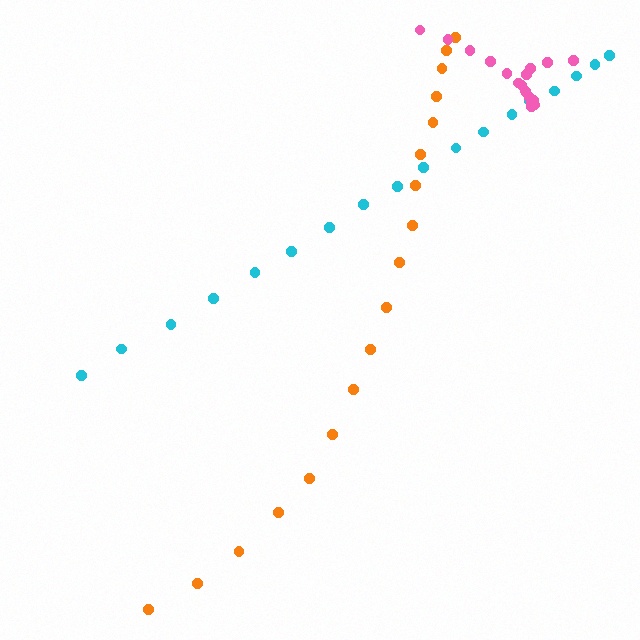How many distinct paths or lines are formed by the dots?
There are 3 distinct paths.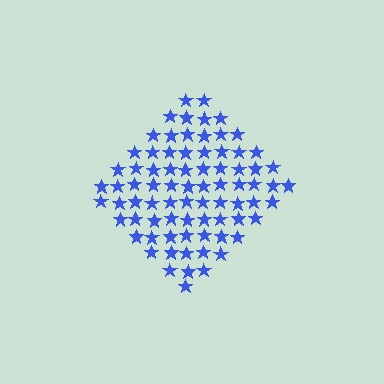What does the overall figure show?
The overall figure shows a diamond.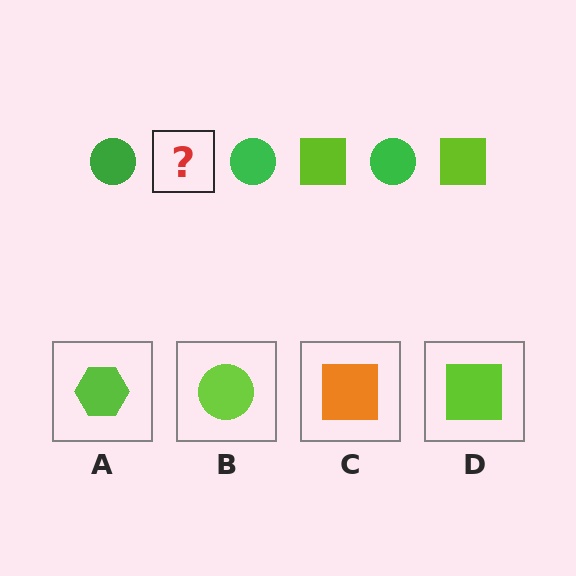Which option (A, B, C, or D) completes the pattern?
D.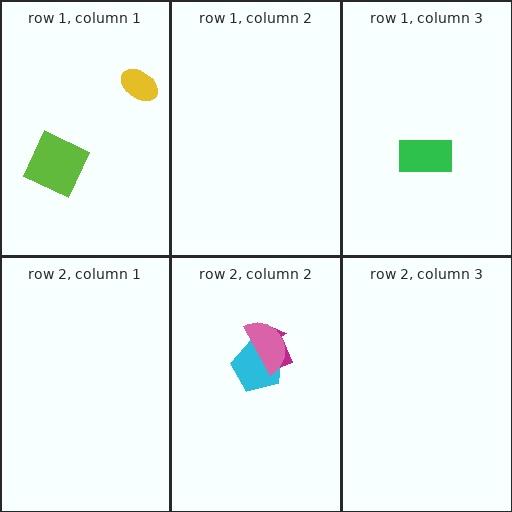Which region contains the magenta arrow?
The row 2, column 2 region.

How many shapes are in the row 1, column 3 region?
1.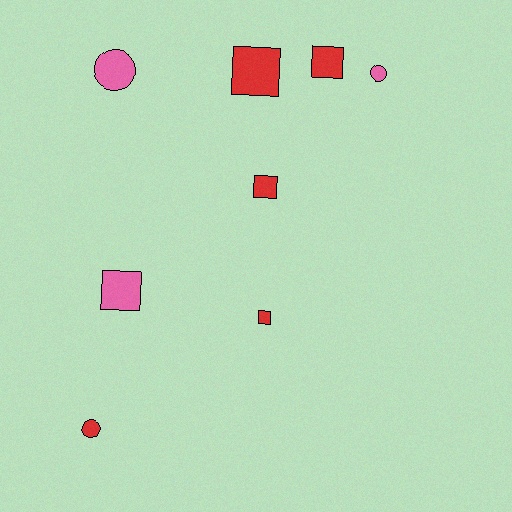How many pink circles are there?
There are 2 pink circles.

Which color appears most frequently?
Red, with 5 objects.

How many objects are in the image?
There are 8 objects.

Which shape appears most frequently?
Square, with 5 objects.